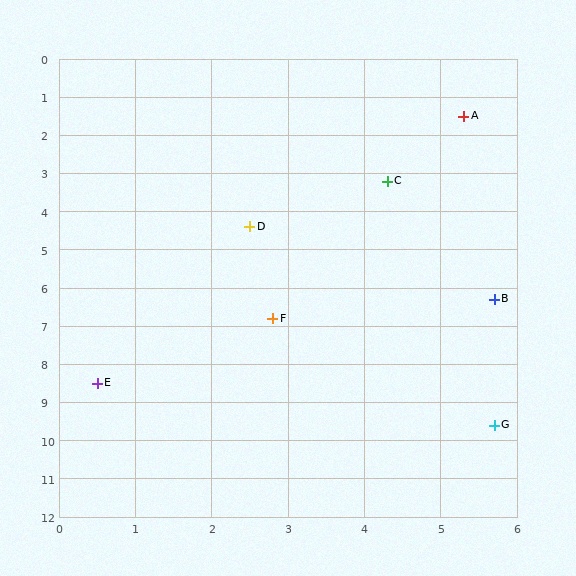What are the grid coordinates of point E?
Point E is at approximately (0.5, 8.5).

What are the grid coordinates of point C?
Point C is at approximately (4.3, 3.2).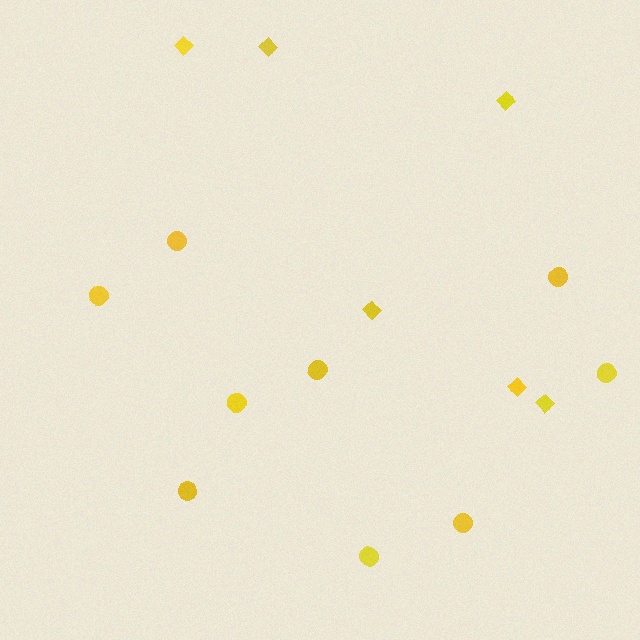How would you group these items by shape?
There are 2 groups: one group of diamonds (6) and one group of circles (9).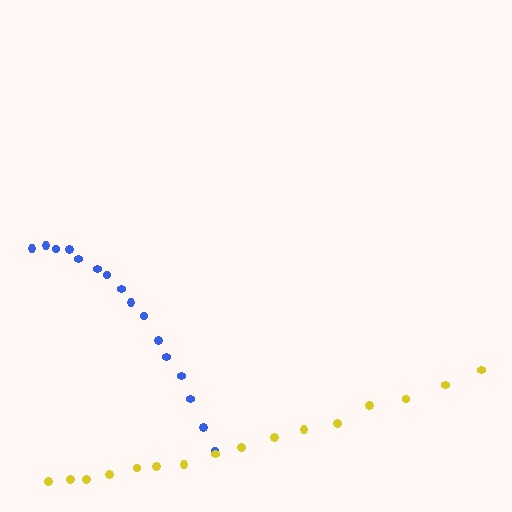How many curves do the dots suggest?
There are 2 distinct paths.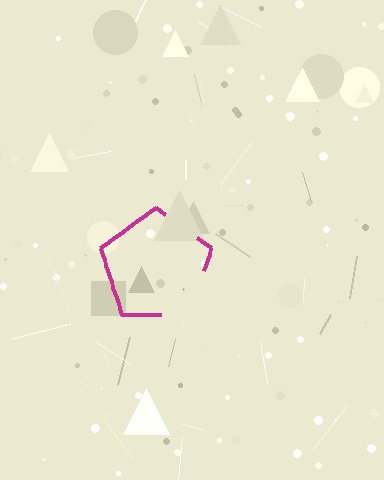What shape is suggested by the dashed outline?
The dashed outline suggests a pentagon.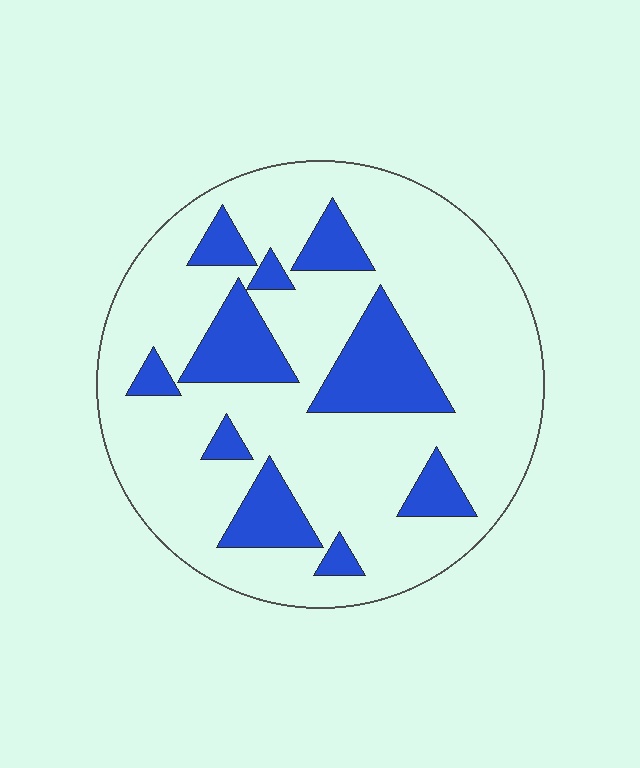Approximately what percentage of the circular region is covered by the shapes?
Approximately 20%.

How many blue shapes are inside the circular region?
10.